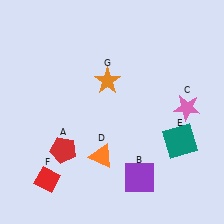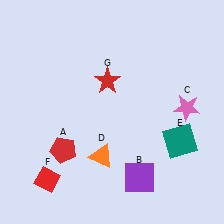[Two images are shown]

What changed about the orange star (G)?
In Image 1, G is orange. In Image 2, it changed to red.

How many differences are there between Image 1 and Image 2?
There is 1 difference between the two images.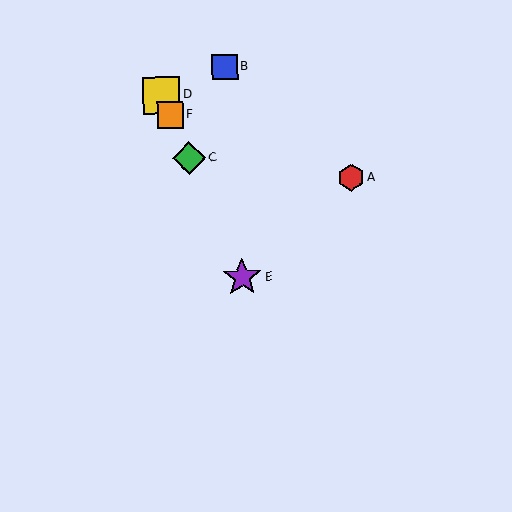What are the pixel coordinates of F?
Object F is at (170, 115).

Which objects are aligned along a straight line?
Objects C, D, E, F are aligned along a straight line.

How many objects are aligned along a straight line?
4 objects (C, D, E, F) are aligned along a straight line.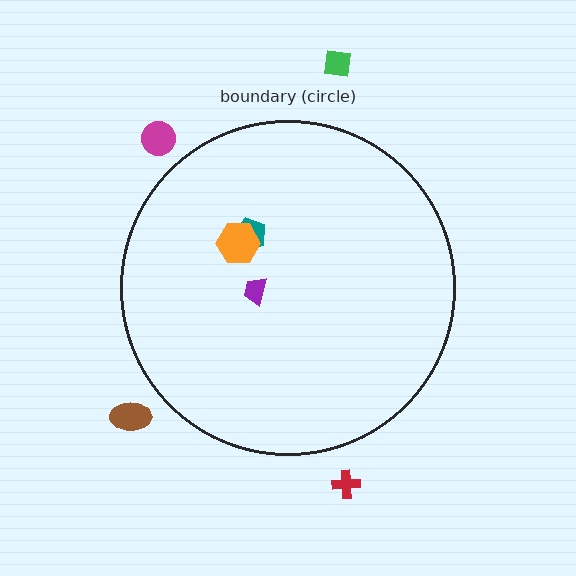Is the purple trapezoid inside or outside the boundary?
Inside.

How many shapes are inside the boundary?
3 inside, 4 outside.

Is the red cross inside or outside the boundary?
Outside.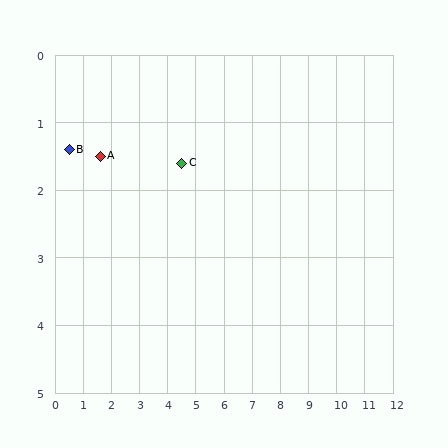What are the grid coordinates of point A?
Point A is at approximately (1.6, 1.5).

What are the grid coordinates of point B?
Point B is at approximately (0.5, 1.4).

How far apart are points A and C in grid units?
Points A and C are about 2.9 grid units apart.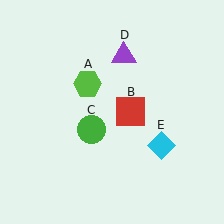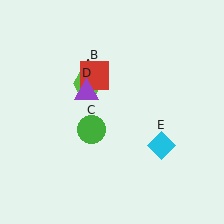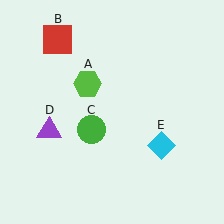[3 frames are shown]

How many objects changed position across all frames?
2 objects changed position: red square (object B), purple triangle (object D).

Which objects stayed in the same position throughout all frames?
Lime hexagon (object A) and green circle (object C) and cyan diamond (object E) remained stationary.